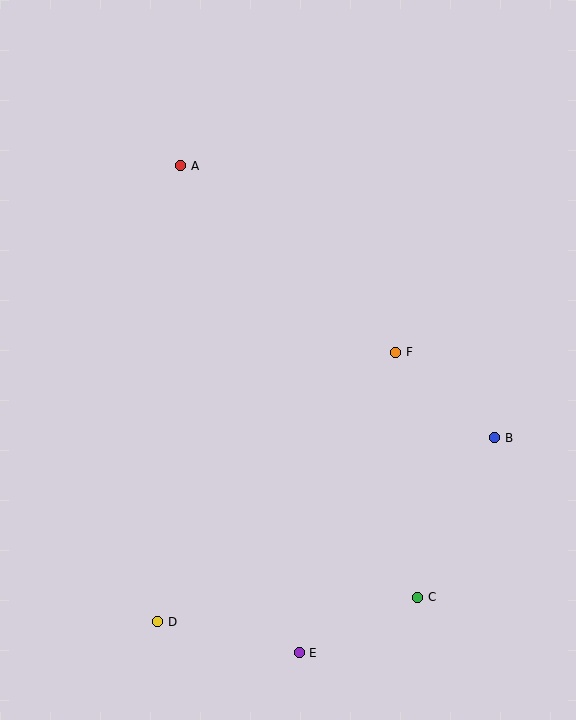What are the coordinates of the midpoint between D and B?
The midpoint between D and B is at (326, 530).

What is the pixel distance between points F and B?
The distance between F and B is 131 pixels.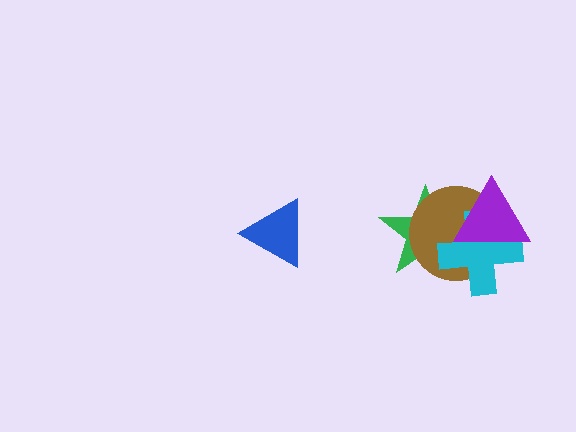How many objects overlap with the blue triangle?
0 objects overlap with the blue triangle.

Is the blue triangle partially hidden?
No, no other shape covers it.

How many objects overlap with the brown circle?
3 objects overlap with the brown circle.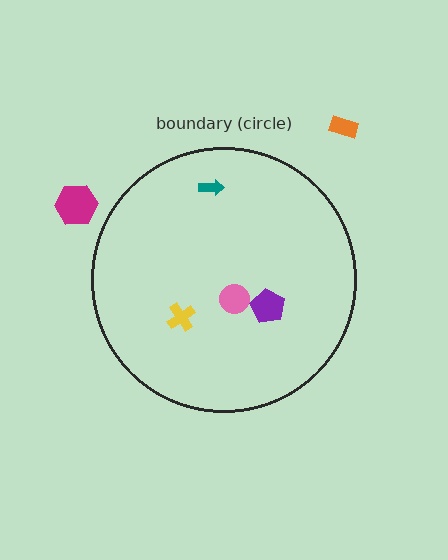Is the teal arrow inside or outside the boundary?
Inside.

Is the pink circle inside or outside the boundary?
Inside.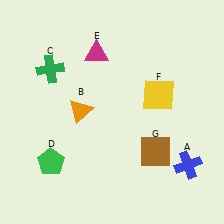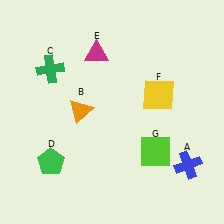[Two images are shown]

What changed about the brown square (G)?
In Image 1, G is brown. In Image 2, it changed to lime.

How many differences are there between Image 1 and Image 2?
There is 1 difference between the two images.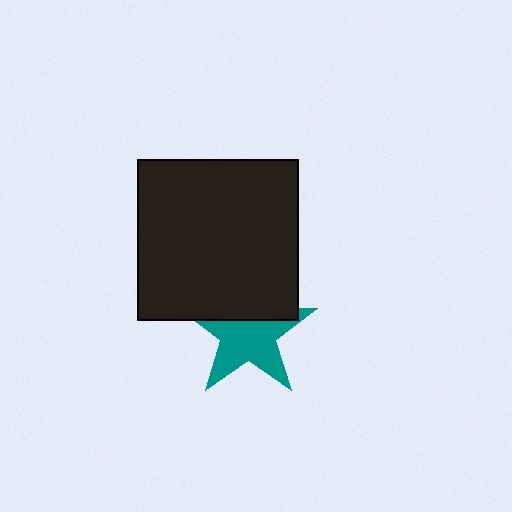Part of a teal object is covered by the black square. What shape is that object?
It is a star.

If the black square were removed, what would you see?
You would see the complete teal star.